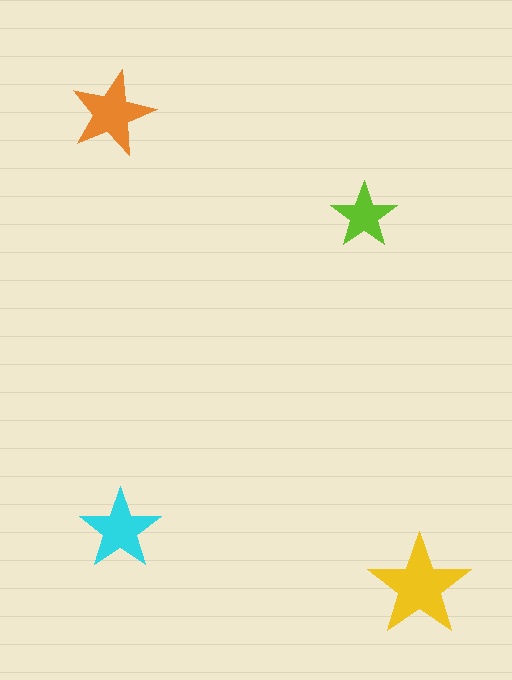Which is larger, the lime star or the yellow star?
The yellow one.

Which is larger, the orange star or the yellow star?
The yellow one.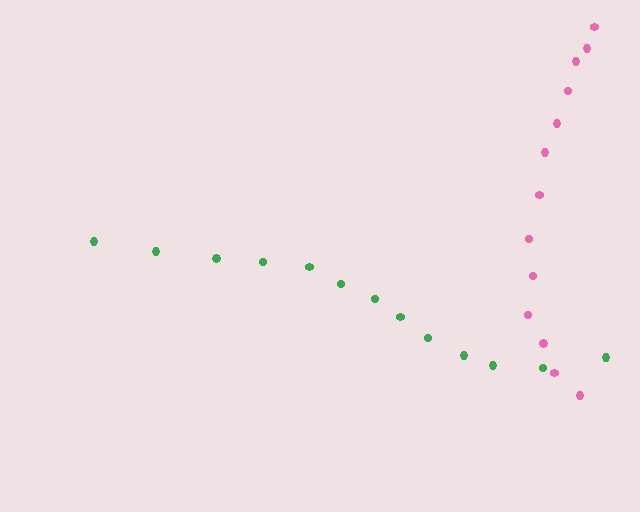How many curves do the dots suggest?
There are 2 distinct paths.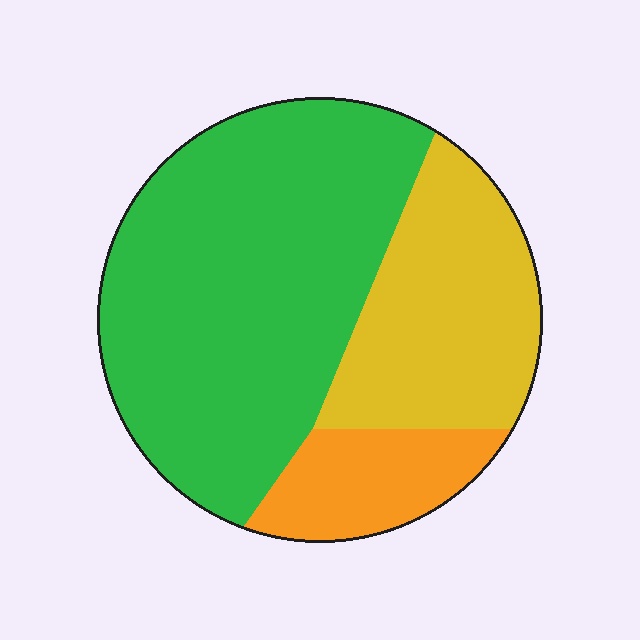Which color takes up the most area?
Green, at roughly 60%.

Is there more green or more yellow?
Green.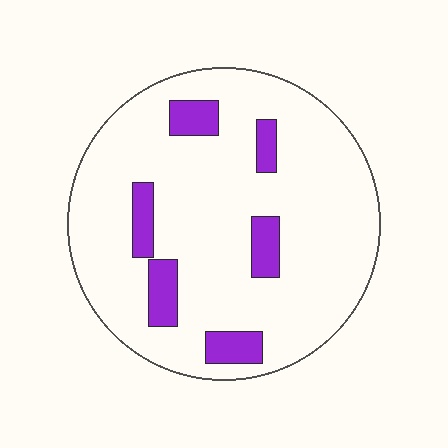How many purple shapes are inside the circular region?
6.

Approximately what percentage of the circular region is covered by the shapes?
Approximately 15%.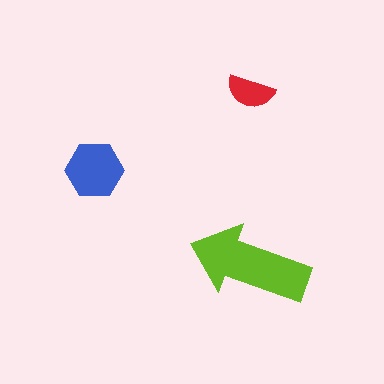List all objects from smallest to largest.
The red semicircle, the blue hexagon, the lime arrow.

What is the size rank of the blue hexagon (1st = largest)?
2nd.